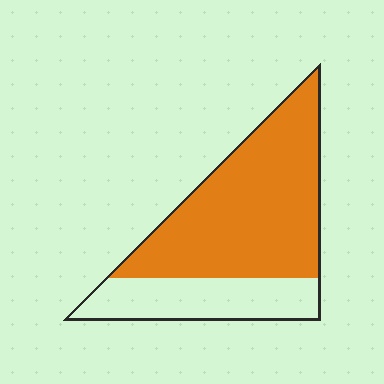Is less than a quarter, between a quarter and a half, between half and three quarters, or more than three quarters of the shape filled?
Between half and three quarters.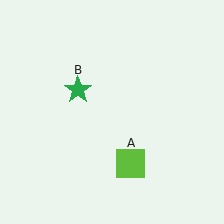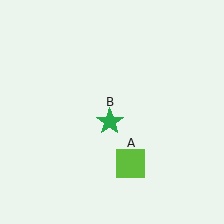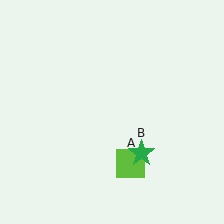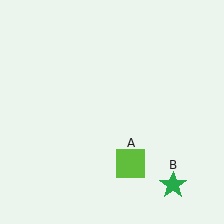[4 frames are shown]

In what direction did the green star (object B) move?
The green star (object B) moved down and to the right.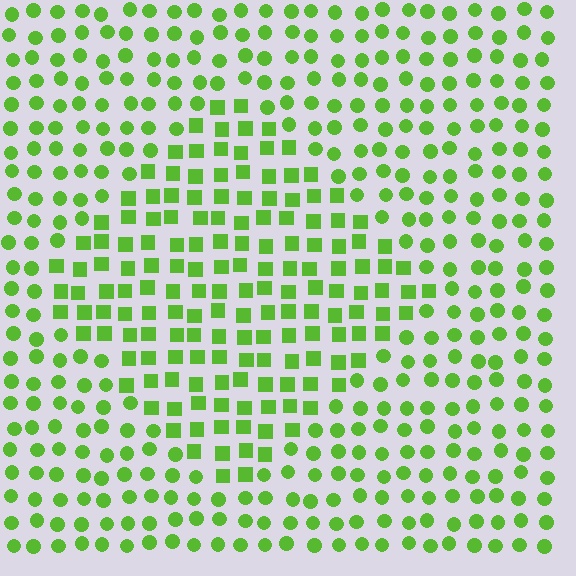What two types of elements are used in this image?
The image uses squares inside the diamond region and circles outside it.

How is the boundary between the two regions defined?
The boundary is defined by a change in element shape: squares inside vs. circles outside. All elements share the same color and spacing.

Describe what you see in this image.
The image is filled with small lime elements arranged in a uniform grid. A diamond-shaped region contains squares, while the surrounding area contains circles. The boundary is defined purely by the change in element shape.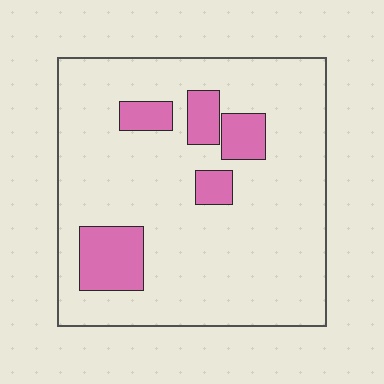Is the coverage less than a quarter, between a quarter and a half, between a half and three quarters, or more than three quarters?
Less than a quarter.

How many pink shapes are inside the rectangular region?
5.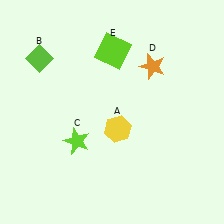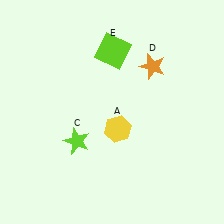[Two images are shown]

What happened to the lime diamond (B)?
The lime diamond (B) was removed in Image 2. It was in the top-left area of Image 1.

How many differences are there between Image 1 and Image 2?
There is 1 difference between the two images.